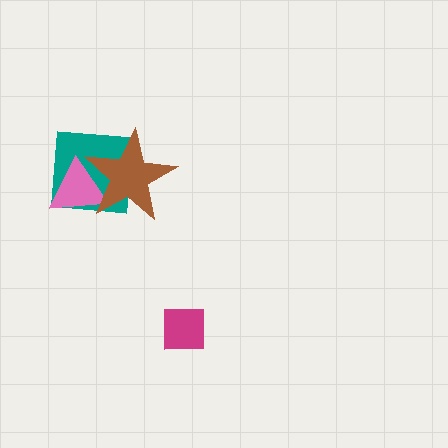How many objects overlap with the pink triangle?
2 objects overlap with the pink triangle.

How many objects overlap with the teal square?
2 objects overlap with the teal square.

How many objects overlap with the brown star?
2 objects overlap with the brown star.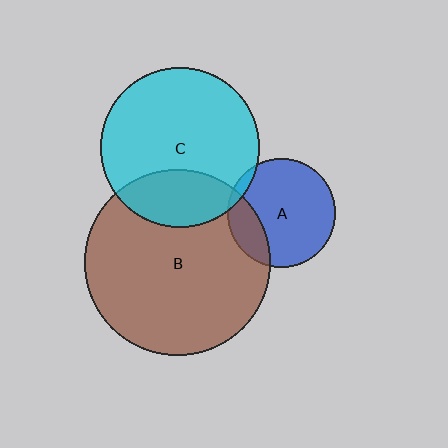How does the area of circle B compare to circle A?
Approximately 3.0 times.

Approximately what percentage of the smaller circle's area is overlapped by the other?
Approximately 5%.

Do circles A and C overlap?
Yes.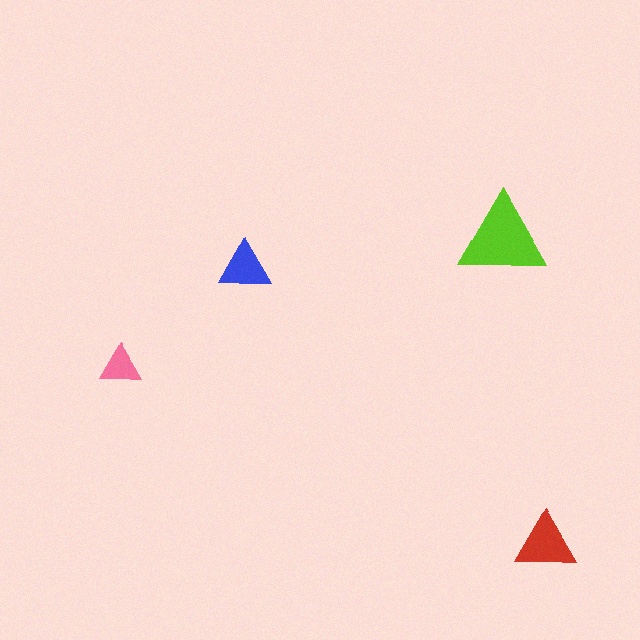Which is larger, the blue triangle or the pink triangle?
The blue one.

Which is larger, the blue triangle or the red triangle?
The red one.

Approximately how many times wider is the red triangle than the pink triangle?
About 1.5 times wider.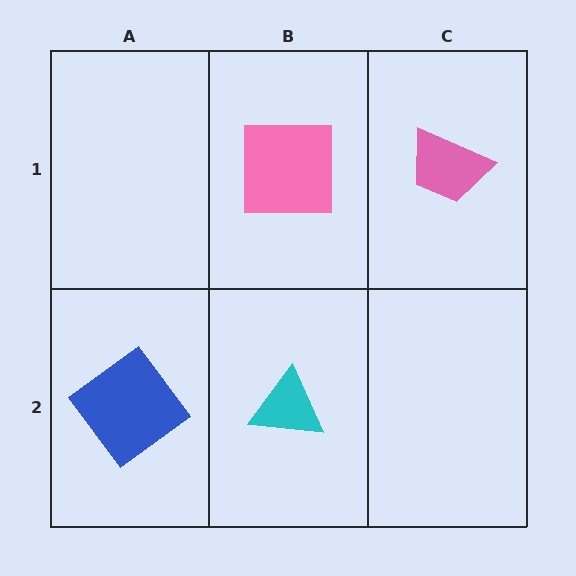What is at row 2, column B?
A cyan triangle.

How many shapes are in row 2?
2 shapes.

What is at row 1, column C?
A pink trapezoid.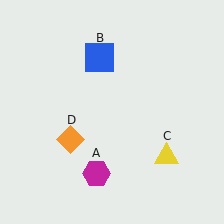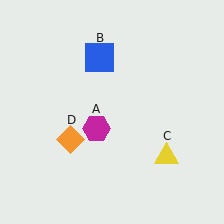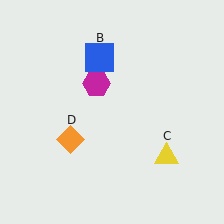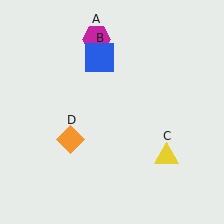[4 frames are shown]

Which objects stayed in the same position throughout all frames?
Blue square (object B) and yellow triangle (object C) and orange diamond (object D) remained stationary.